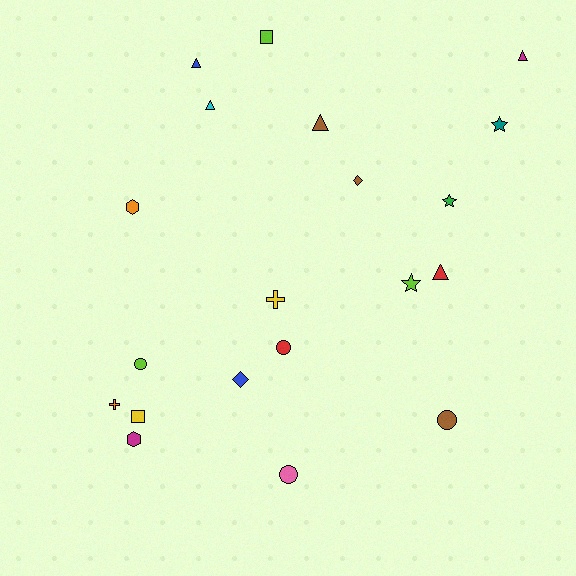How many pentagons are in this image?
There are no pentagons.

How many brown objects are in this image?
There are 3 brown objects.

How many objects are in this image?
There are 20 objects.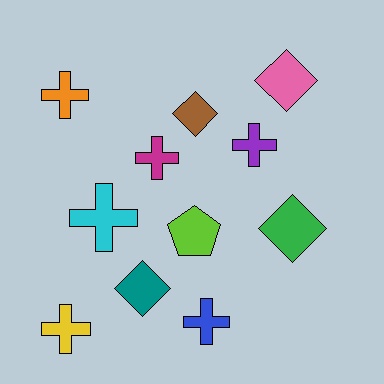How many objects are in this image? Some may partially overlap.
There are 11 objects.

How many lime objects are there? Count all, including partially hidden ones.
There is 1 lime object.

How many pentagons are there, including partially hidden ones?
There is 1 pentagon.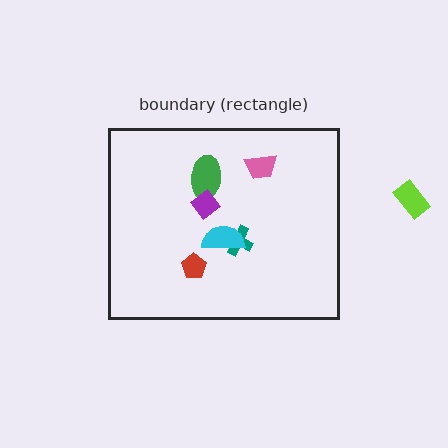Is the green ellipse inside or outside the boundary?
Inside.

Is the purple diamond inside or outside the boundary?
Inside.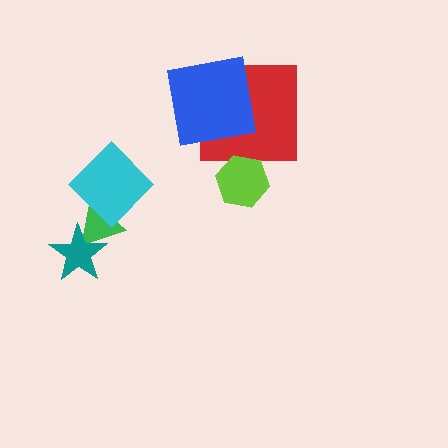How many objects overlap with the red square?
1 object overlaps with the red square.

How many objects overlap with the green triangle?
2 objects overlap with the green triangle.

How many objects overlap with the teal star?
1 object overlaps with the teal star.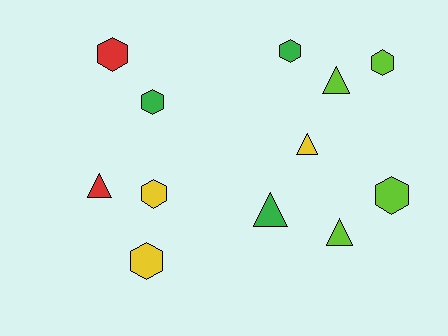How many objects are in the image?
There are 12 objects.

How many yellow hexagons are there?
There are 2 yellow hexagons.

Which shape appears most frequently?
Hexagon, with 7 objects.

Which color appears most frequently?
Lime, with 4 objects.